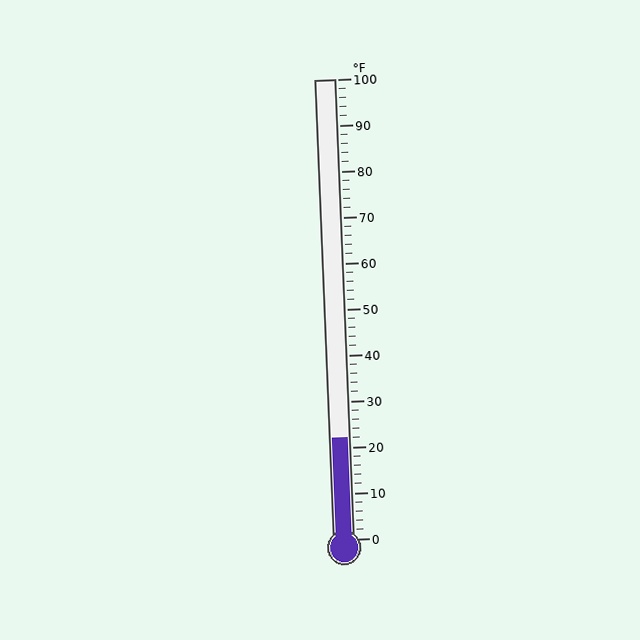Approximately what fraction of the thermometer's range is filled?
The thermometer is filled to approximately 20% of its range.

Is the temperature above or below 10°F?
The temperature is above 10°F.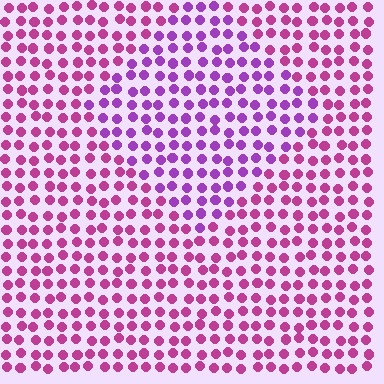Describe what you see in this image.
The image is filled with small magenta elements in a uniform arrangement. A diamond-shaped region is visible where the elements are tinted to a slightly different hue, forming a subtle color boundary.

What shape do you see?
I see a diamond.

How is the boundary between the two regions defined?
The boundary is defined purely by a slight shift in hue (about 34 degrees). Spacing, size, and orientation are identical on both sides.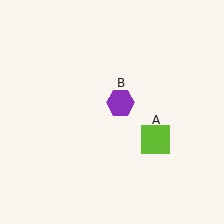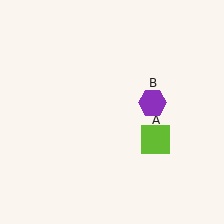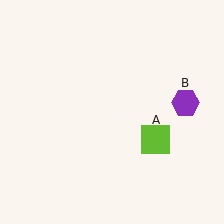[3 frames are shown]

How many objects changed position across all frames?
1 object changed position: purple hexagon (object B).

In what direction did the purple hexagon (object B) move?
The purple hexagon (object B) moved right.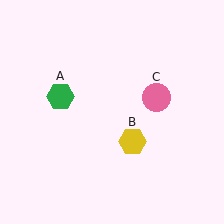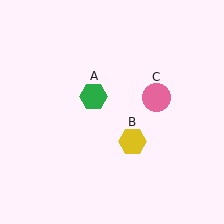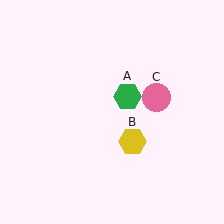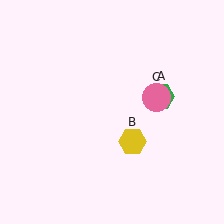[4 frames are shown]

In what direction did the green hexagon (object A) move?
The green hexagon (object A) moved right.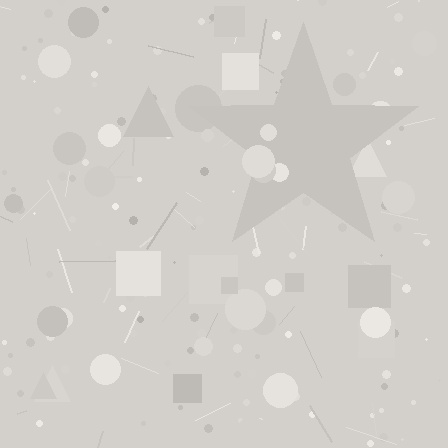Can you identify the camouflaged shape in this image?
The camouflaged shape is a star.